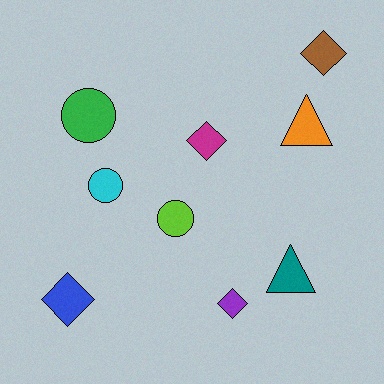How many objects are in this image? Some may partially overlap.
There are 9 objects.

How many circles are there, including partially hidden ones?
There are 3 circles.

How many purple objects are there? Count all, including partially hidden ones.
There is 1 purple object.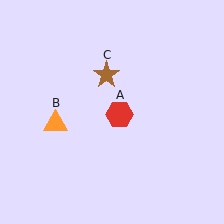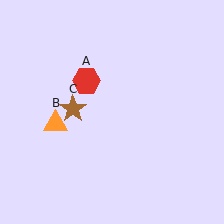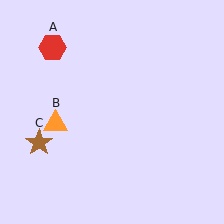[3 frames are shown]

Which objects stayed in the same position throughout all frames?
Orange triangle (object B) remained stationary.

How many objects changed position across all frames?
2 objects changed position: red hexagon (object A), brown star (object C).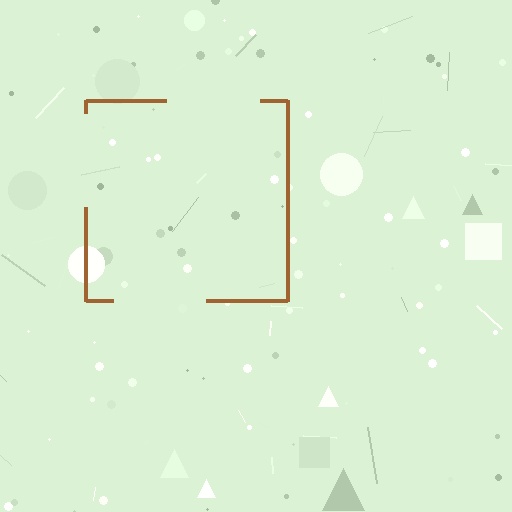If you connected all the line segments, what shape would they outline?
They would outline a square.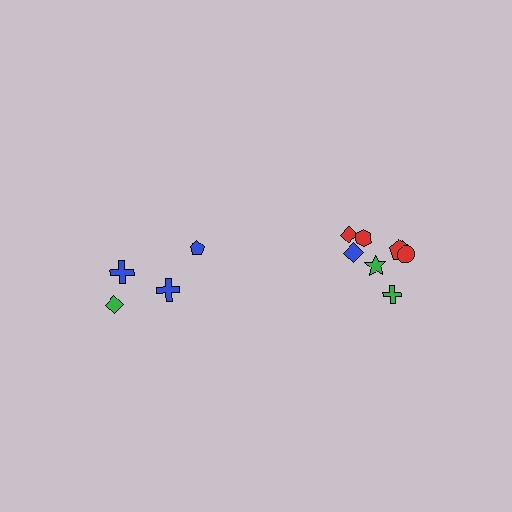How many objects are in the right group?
There are 7 objects.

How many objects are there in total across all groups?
There are 11 objects.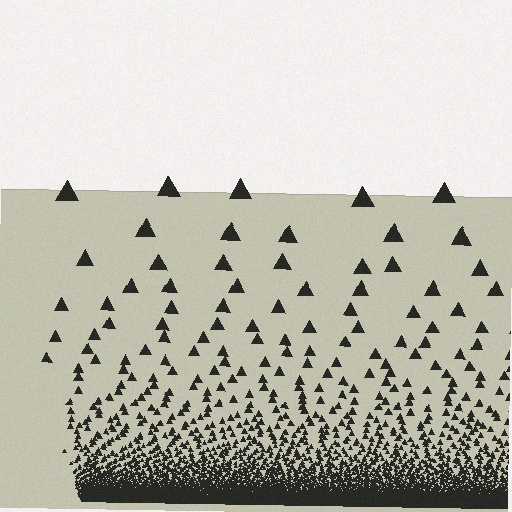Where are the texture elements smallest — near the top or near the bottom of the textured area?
Near the bottom.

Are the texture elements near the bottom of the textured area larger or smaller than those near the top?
Smaller. The gradient is inverted — elements near the bottom are smaller and denser.